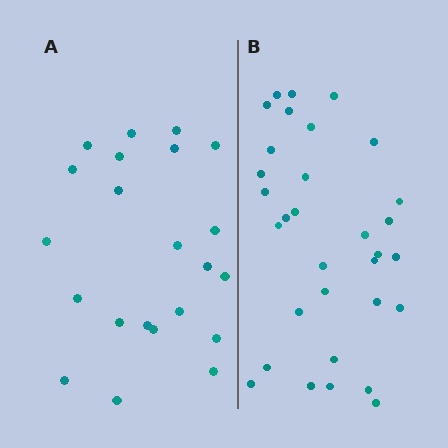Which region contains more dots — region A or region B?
Region B (the right region) has more dots.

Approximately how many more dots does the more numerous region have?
Region B has roughly 10 or so more dots than region A.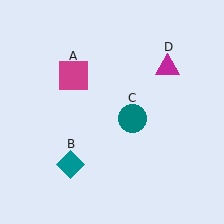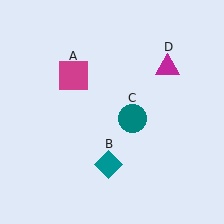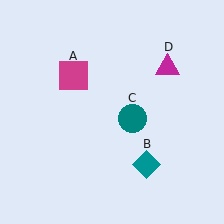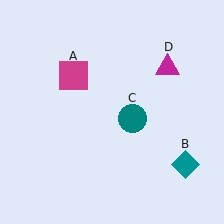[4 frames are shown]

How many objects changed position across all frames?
1 object changed position: teal diamond (object B).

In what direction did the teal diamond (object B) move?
The teal diamond (object B) moved right.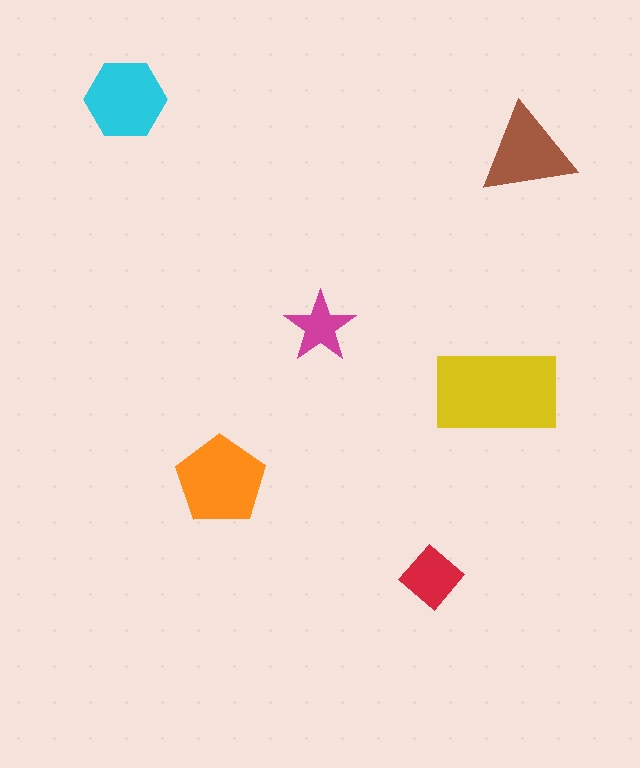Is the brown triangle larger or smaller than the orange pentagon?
Smaller.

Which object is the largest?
The yellow rectangle.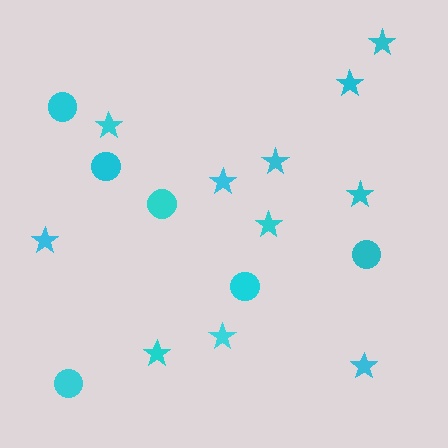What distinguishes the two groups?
There are 2 groups: one group of stars (11) and one group of circles (6).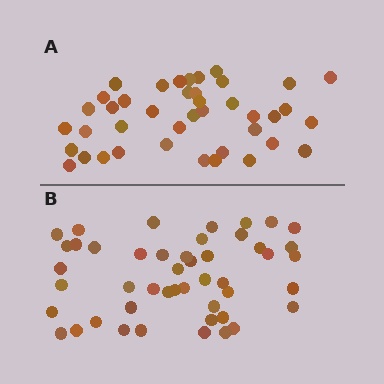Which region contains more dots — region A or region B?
Region B (the bottom region) has more dots.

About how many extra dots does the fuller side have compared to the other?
Region B has about 6 more dots than region A.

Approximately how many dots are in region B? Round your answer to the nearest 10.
About 50 dots. (The exact count is 47, which rounds to 50.)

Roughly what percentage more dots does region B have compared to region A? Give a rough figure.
About 15% more.